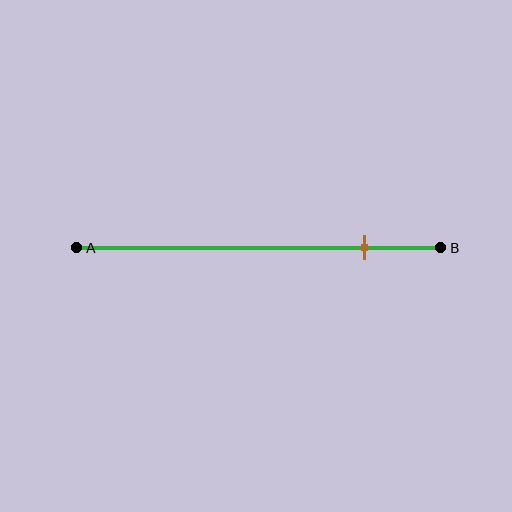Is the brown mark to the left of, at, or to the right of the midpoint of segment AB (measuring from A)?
The brown mark is to the right of the midpoint of segment AB.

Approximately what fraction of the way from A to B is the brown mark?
The brown mark is approximately 80% of the way from A to B.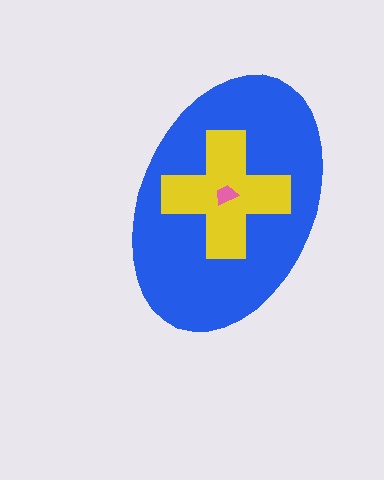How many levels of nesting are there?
3.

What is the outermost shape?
The blue ellipse.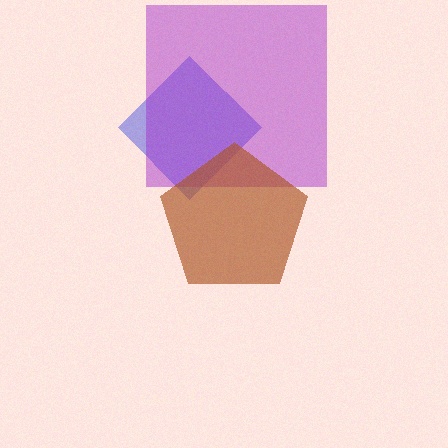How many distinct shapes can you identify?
There are 3 distinct shapes: a blue diamond, a purple square, a brown pentagon.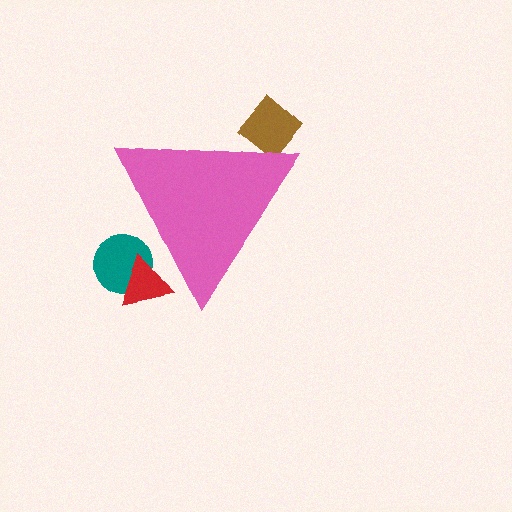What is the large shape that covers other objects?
A pink triangle.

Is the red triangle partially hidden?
Yes, the red triangle is partially hidden behind the pink triangle.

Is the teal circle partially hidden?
Yes, the teal circle is partially hidden behind the pink triangle.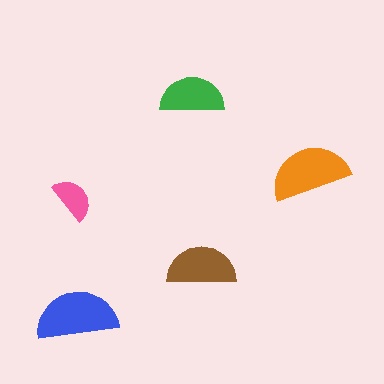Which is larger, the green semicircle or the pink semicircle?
The green one.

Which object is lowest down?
The blue semicircle is bottommost.